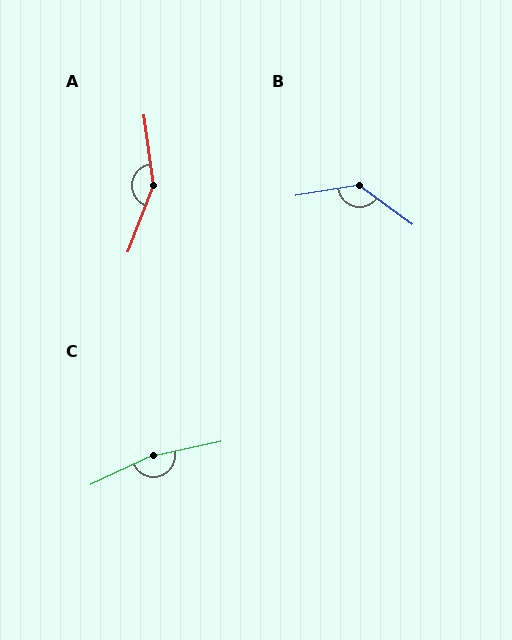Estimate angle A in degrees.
Approximately 151 degrees.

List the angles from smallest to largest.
B (135°), A (151°), C (167°).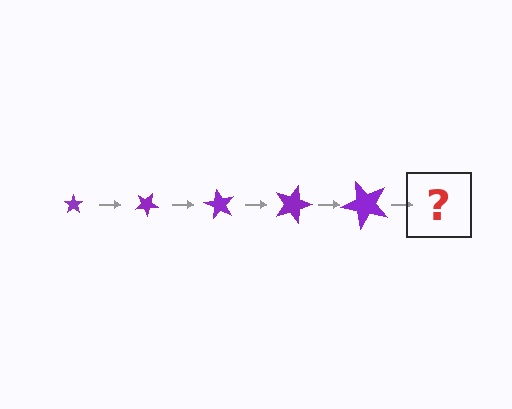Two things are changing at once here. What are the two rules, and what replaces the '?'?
The two rules are that the star grows larger each step and it rotates 30 degrees each step. The '?' should be a star, larger than the previous one and rotated 150 degrees from the start.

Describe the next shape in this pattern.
It should be a star, larger than the previous one and rotated 150 degrees from the start.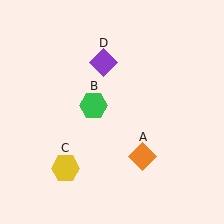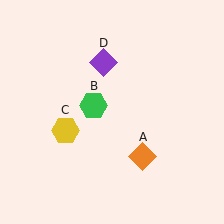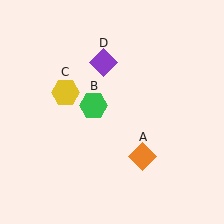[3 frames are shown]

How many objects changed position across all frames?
1 object changed position: yellow hexagon (object C).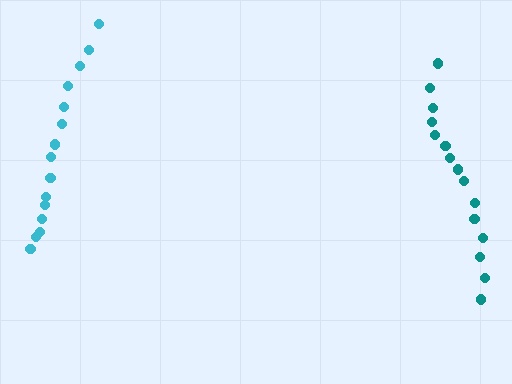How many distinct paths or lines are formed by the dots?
There are 2 distinct paths.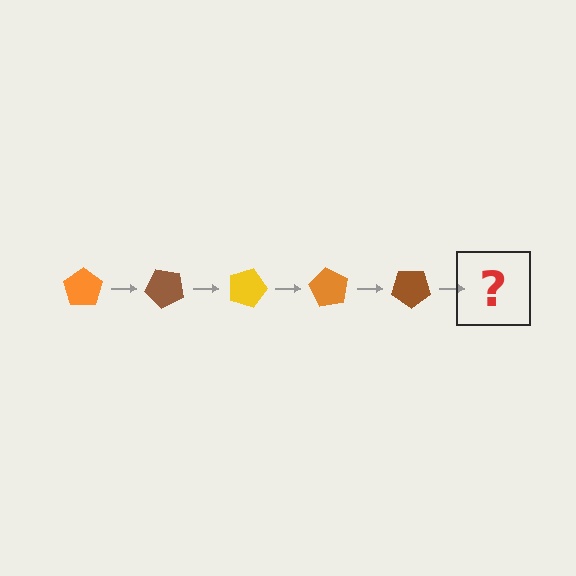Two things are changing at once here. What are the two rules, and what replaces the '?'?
The two rules are that it rotates 45 degrees each step and the color cycles through orange, brown, and yellow. The '?' should be a yellow pentagon, rotated 225 degrees from the start.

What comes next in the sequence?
The next element should be a yellow pentagon, rotated 225 degrees from the start.